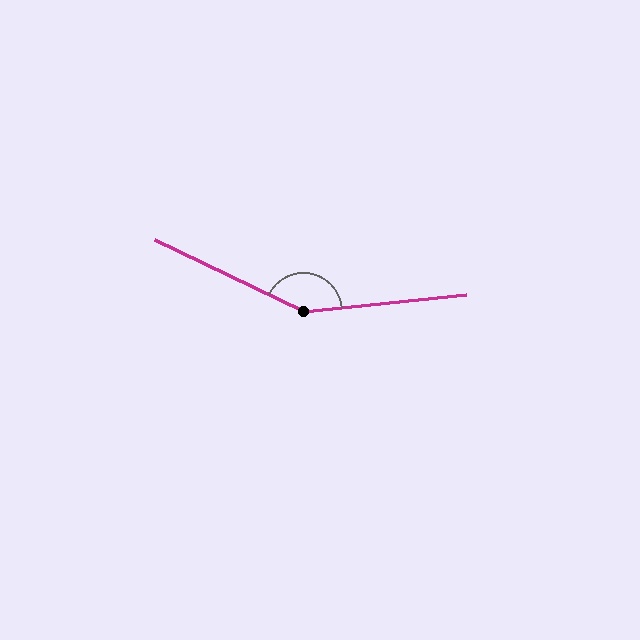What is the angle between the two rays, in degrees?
Approximately 148 degrees.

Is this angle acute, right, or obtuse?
It is obtuse.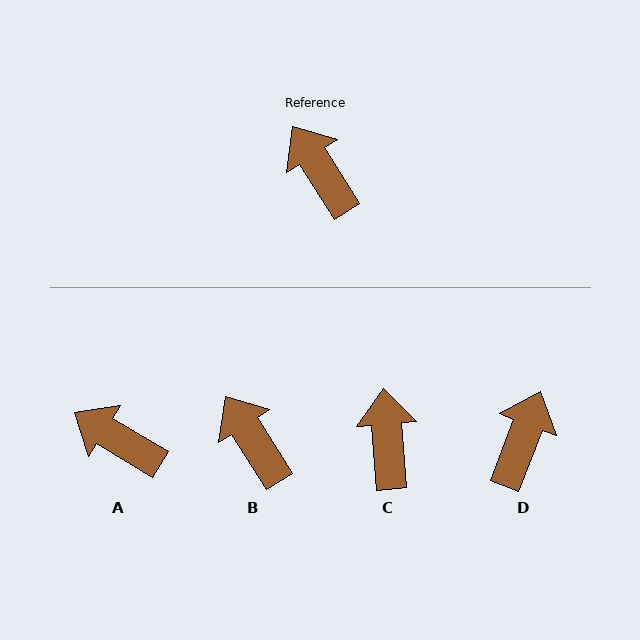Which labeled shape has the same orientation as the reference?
B.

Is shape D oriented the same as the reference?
No, it is off by about 54 degrees.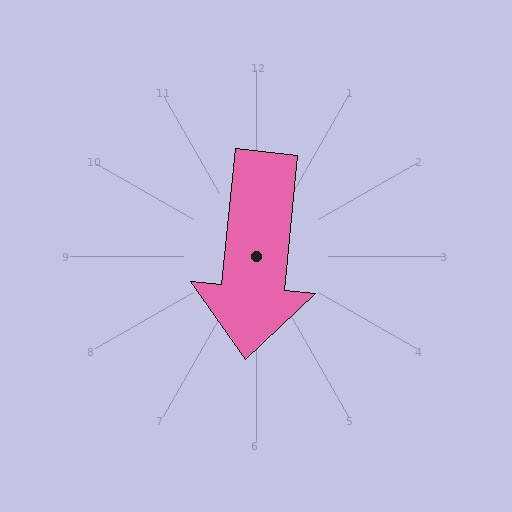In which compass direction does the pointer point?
South.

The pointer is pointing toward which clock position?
Roughly 6 o'clock.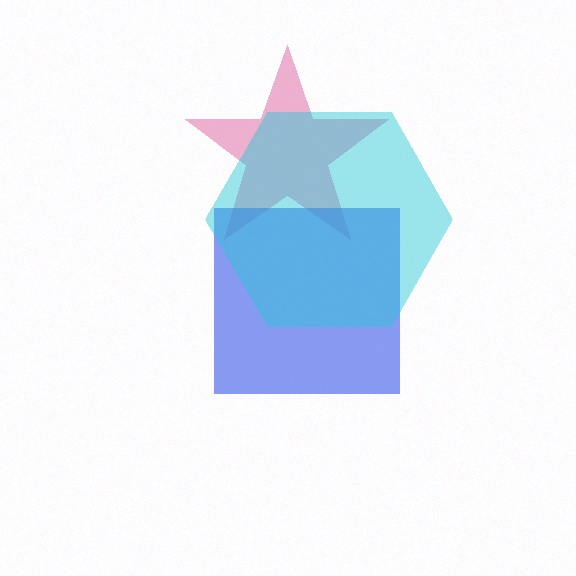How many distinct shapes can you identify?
There are 3 distinct shapes: a pink star, a blue square, a cyan hexagon.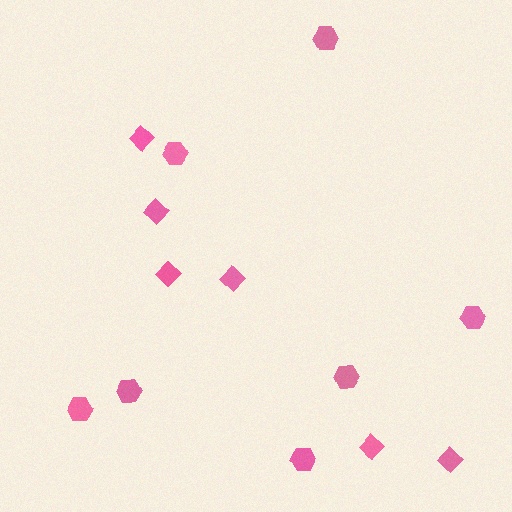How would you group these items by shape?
There are 2 groups: one group of diamonds (6) and one group of hexagons (7).